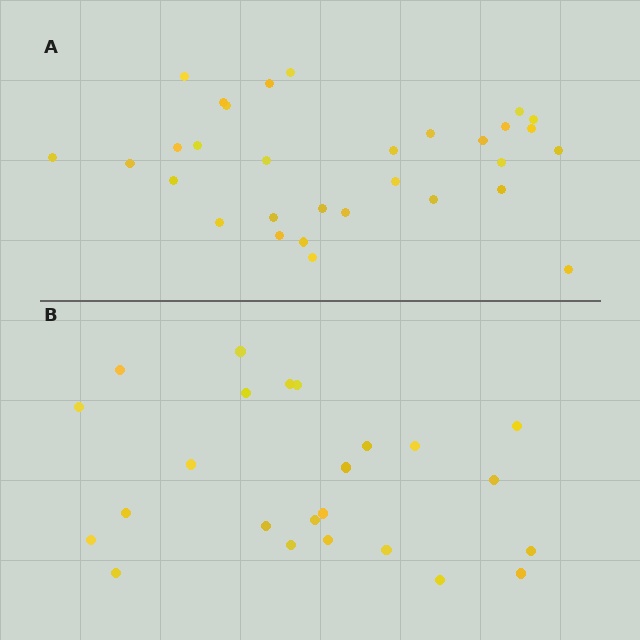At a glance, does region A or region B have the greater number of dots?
Region A (the top region) has more dots.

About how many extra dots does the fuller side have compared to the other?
Region A has roughly 8 or so more dots than region B.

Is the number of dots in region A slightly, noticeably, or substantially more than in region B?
Region A has noticeably more, but not dramatically so. The ratio is roughly 1.3 to 1.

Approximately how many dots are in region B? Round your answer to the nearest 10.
About 20 dots. (The exact count is 24, which rounds to 20.)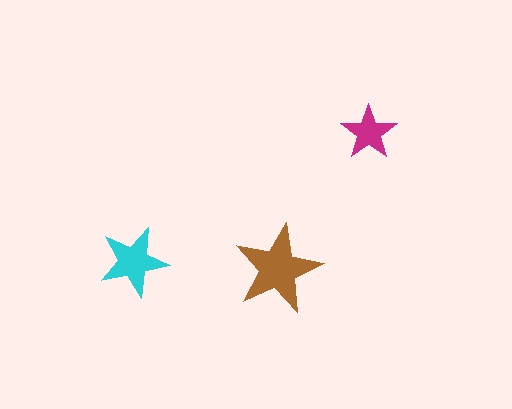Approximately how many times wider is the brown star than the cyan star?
About 1.5 times wider.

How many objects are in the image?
There are 3 objects in the image.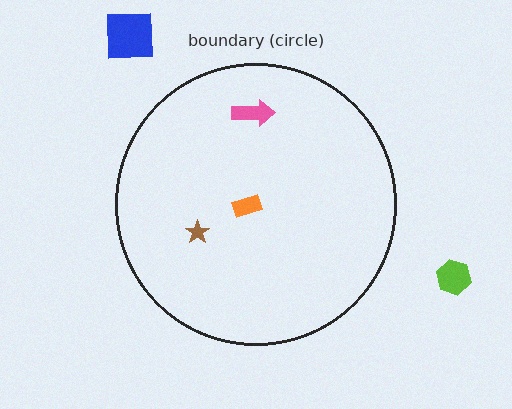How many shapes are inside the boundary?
3 inside, 2 outside.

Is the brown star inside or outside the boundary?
Inside.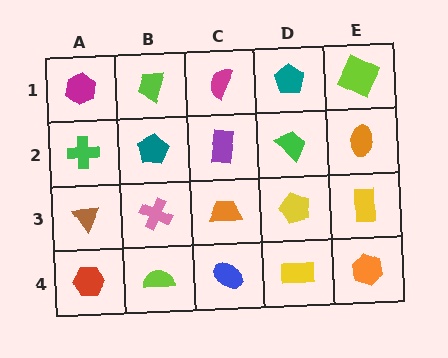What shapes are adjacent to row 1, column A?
A green cross (row 2, column A), a lime trapezoid (row 1, column B).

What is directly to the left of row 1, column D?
A magenta semicircle.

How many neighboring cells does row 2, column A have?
3.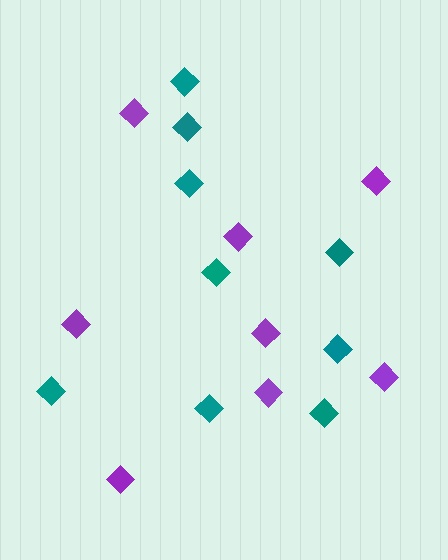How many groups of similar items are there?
There are 2 groups: one group of teal diamonds (9) and one group of purple diamonds (8).